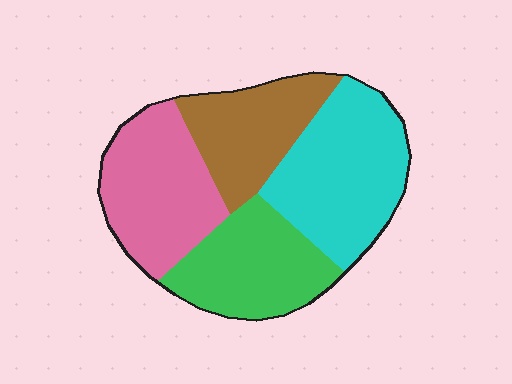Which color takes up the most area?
Cyan, at roughly 30%.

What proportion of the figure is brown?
Brown covers roughly 20% of the figure.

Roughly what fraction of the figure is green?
Green takes up less than a quarter of the figure.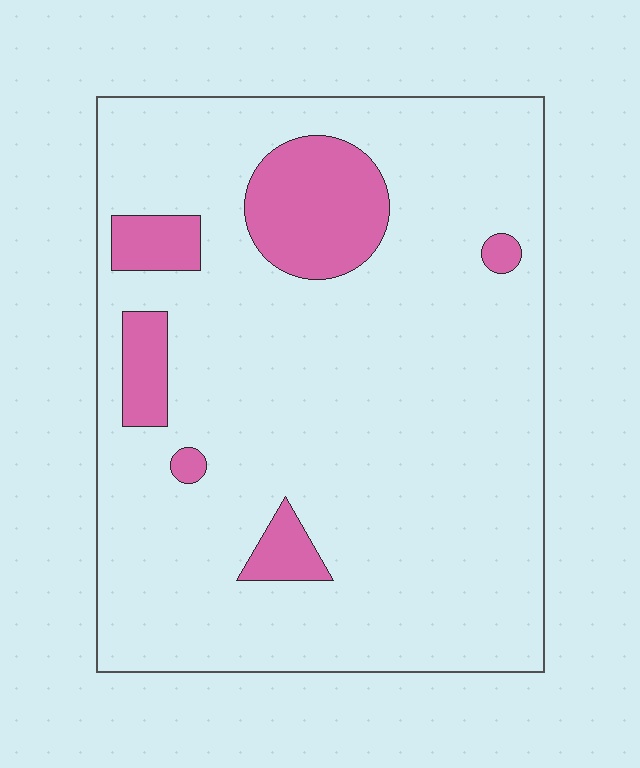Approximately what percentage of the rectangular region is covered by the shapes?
Approximately 15%.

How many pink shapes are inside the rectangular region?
6.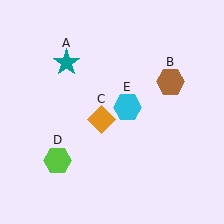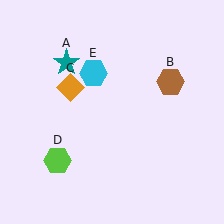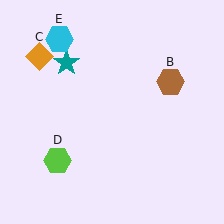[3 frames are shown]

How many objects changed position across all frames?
2 objects changed position: orange diamond (object C), cyan hexagon (object E).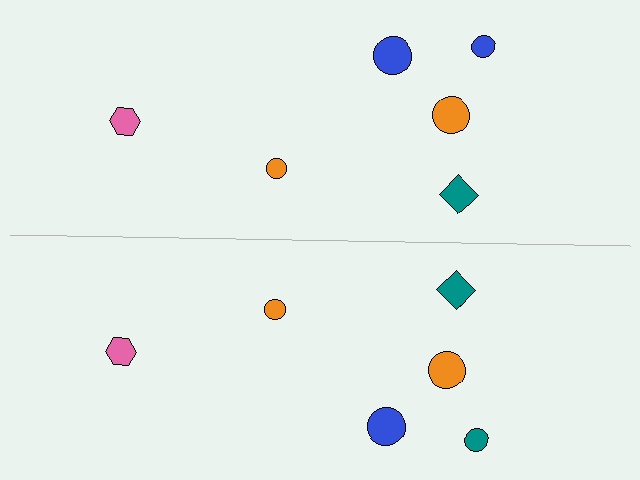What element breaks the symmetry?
The teal circle on the bottom side breaks the symmetry — its mirror counterpart is blue.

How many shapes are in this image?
There are 12 shapes in this image.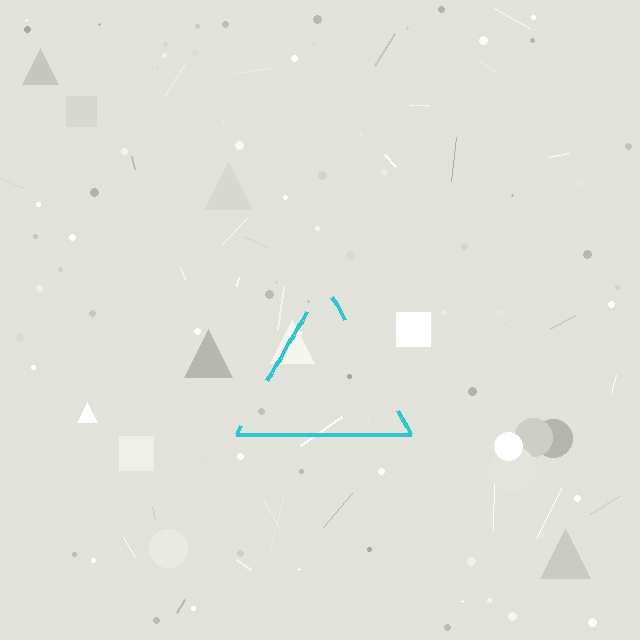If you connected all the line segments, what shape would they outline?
They would outline a triangle.